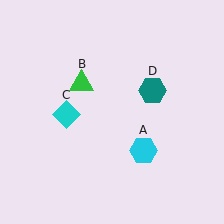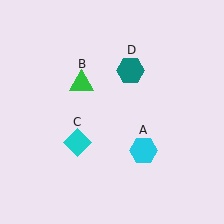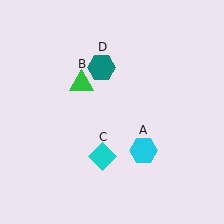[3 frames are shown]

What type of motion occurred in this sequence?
The cyan diamond (object C), teal hexagon (object D) rotated counterclockwise around the center of the scene.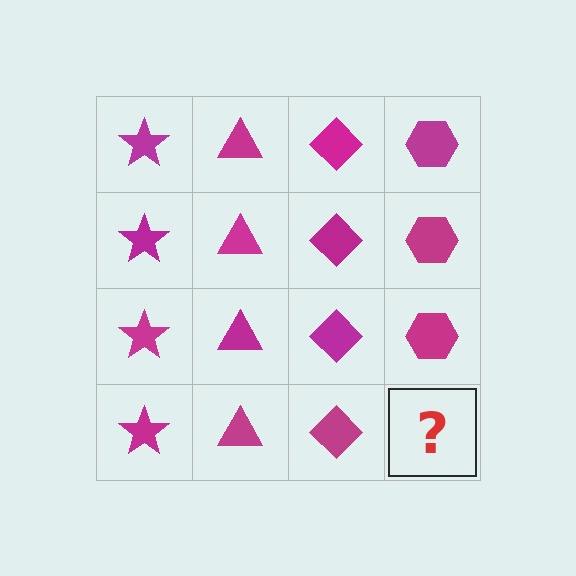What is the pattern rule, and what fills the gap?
The rule is that each column has a consistent shape. The gap should be filled with a magenta hexagon.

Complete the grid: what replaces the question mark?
The question mark should be replaced with a magenta hexagon.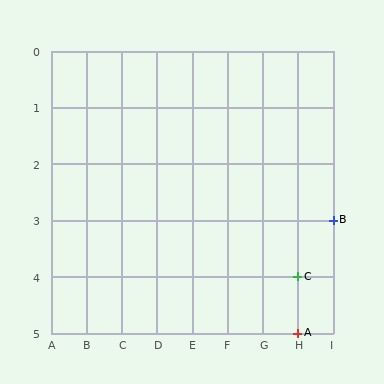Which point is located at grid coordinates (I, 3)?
Point B is at (I, 3).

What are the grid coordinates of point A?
Point A is at grid coordinates (H, 5).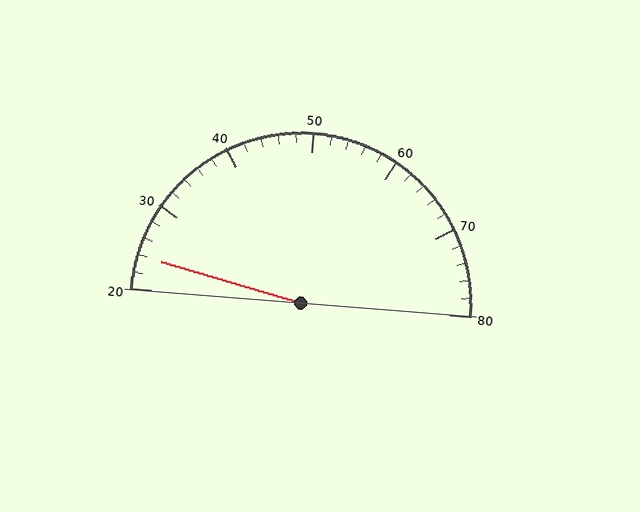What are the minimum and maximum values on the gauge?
The gauge ranges from 20 to 80.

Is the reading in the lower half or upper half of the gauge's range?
The reading is in the lower half of the range (20 to 80).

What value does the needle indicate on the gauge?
The needle indicates approximately 24.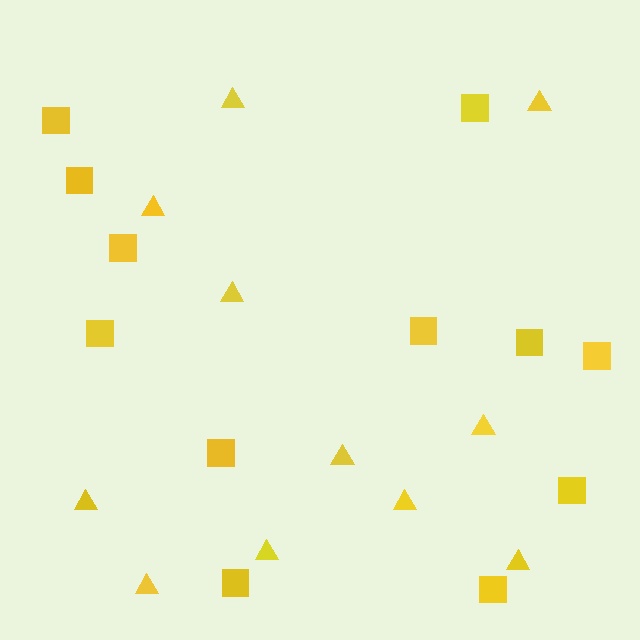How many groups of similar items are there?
There are 2 groups: one group of triangles (11) and one group of squares (12).